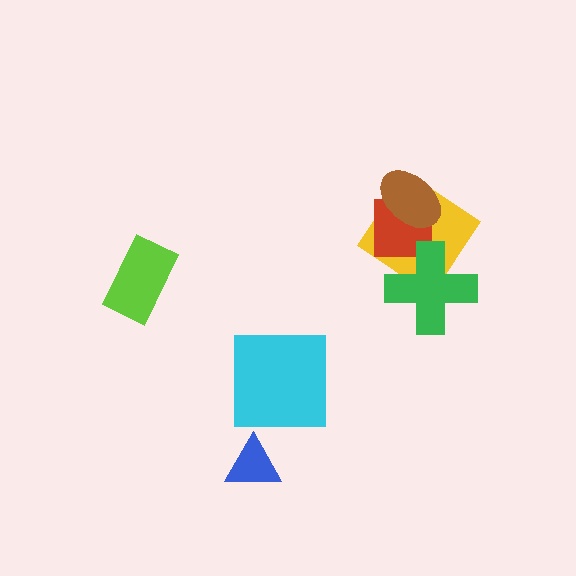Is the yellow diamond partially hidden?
Yes, it is partially covered by another shape.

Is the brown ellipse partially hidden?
No, no other shape covers it.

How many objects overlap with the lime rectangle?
0 objects overlap with the lime rectangle.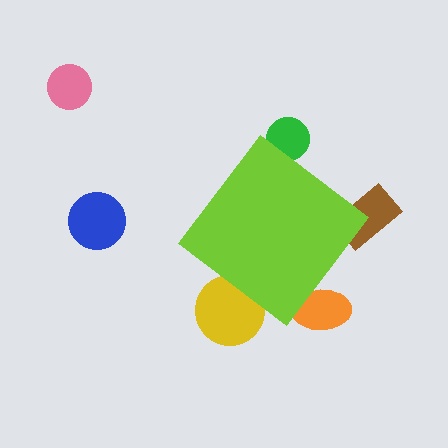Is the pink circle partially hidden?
No, the pink circle is fully visible.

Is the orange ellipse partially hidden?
Yes, the orange ellipse is partially hidden behind the lime diamond.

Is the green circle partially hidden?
Yes, the green circle is partially hidden behind the lime diamond.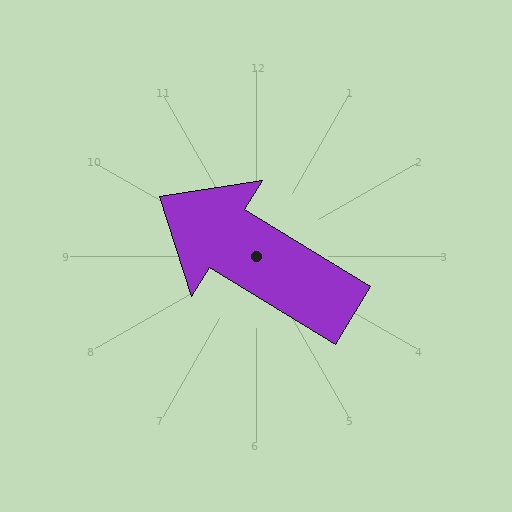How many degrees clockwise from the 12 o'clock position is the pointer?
Approximately 301 degrees.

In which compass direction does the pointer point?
Northwest.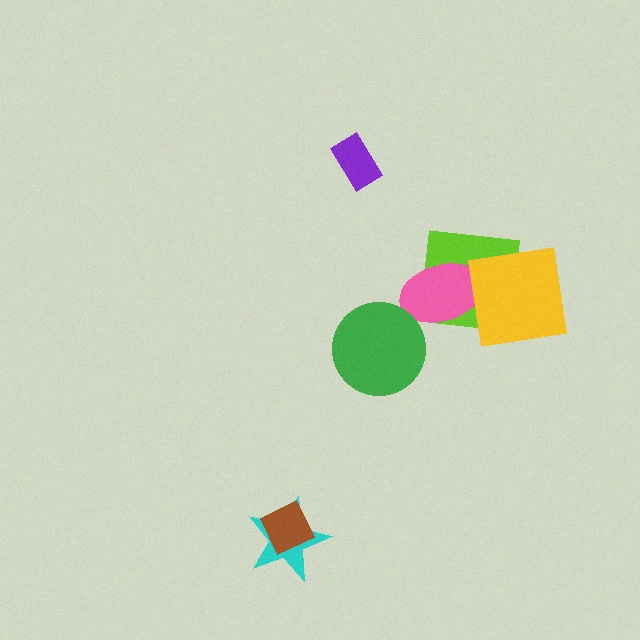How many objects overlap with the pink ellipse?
2 objects overlap with the pink ellipse.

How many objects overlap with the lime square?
2 objects overlap with the lime square.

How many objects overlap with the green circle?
0 objects overlap with the green circle.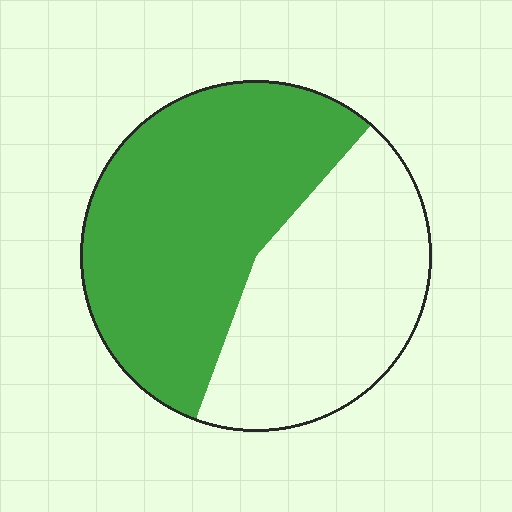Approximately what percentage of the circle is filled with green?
Approximately 55%.